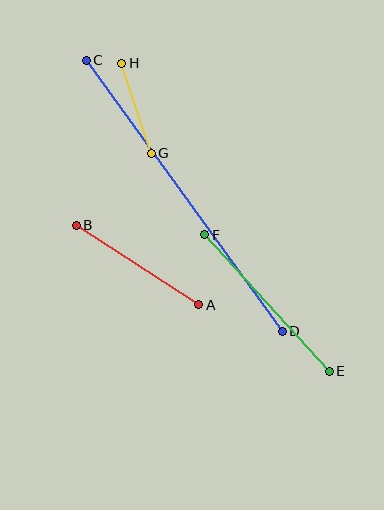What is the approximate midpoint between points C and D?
The midpoint is at approximately (184, 196) pixels.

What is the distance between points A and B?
The distance is approximately 146 pixels.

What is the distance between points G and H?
The distance is approximately 95 pixels.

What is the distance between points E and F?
The distance is approximately 184 pixels.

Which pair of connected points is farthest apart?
Points C and D are farthest apart.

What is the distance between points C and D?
The distance is approximately 334 pixels.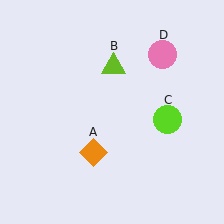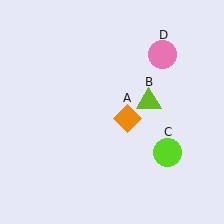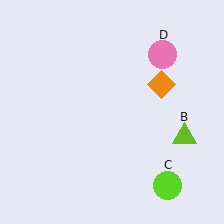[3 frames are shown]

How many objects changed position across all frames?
3 objects changed position: orange diamond (object A), lime triangle (object B), lime circle (object C).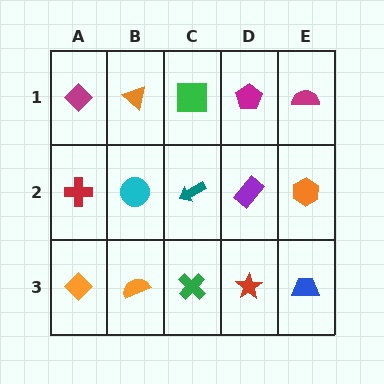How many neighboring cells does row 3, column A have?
2.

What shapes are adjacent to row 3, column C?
A teal arrow (row 2, column C), an orange semicircle (row 3, column B), a red star (row 3, column D).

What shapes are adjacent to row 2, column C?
A green square (row 1, column C), a green cross (row 3, column C), a cyan circle (row 2, column B), a purple rectangle (row 2, column D).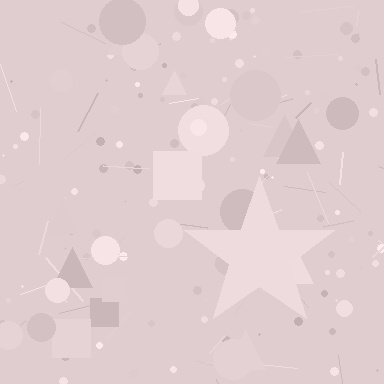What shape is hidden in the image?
A star is hidden in the image.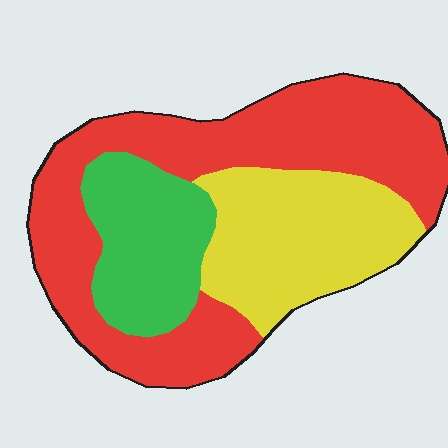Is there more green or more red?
Red.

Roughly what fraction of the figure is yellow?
Yellow covers around 30% of the figure.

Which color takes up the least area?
Green, at roughly 20%.